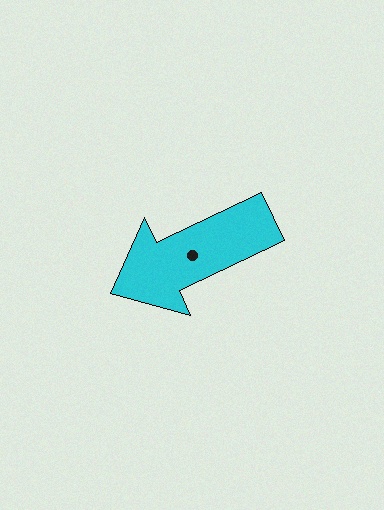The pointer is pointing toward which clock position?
Roughly 8 o'clock.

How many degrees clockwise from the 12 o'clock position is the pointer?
Approximately 245 degrees.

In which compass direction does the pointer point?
Southwest.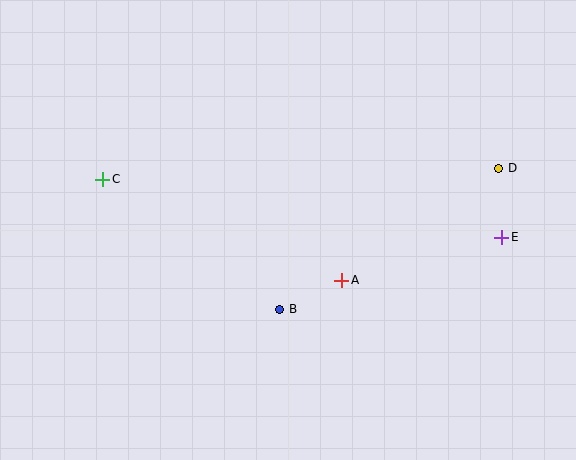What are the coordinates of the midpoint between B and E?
The midpoint between B and E is at (391, 273).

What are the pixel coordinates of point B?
Point B is at (280, 309).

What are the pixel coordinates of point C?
Point C is at (103, 179).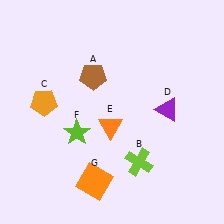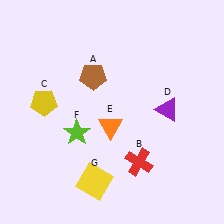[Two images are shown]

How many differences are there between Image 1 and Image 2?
There are 3 differences between the two images.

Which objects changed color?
B changed from lime to red. C changed from orange to yellow. G changed from orange to yellow.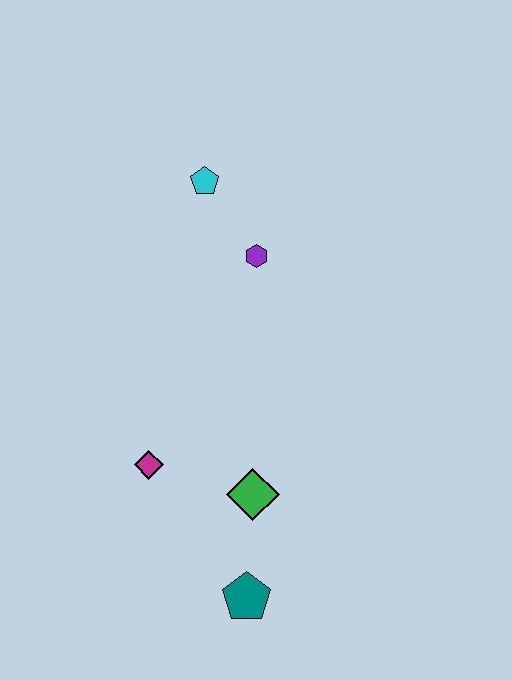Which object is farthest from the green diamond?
The cyan pentagon is farthest from the green diamond.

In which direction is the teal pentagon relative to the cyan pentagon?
The teal pentagon is below the cyan pentagon.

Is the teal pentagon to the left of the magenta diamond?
No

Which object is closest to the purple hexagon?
The cyan pentagon is closest to the purple hexagon.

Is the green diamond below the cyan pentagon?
Yes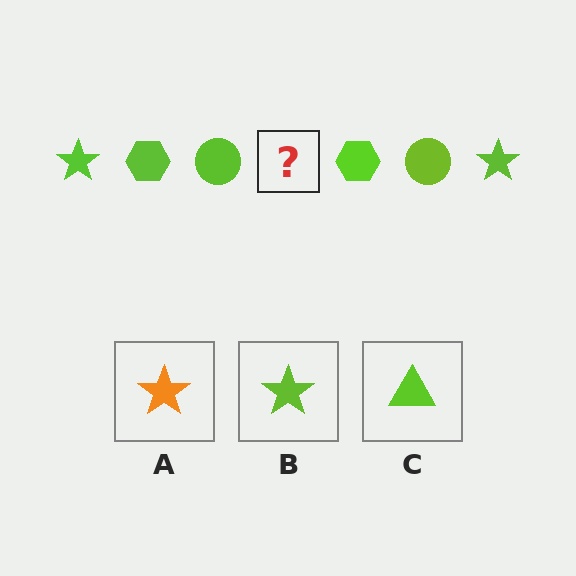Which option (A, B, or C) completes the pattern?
B.